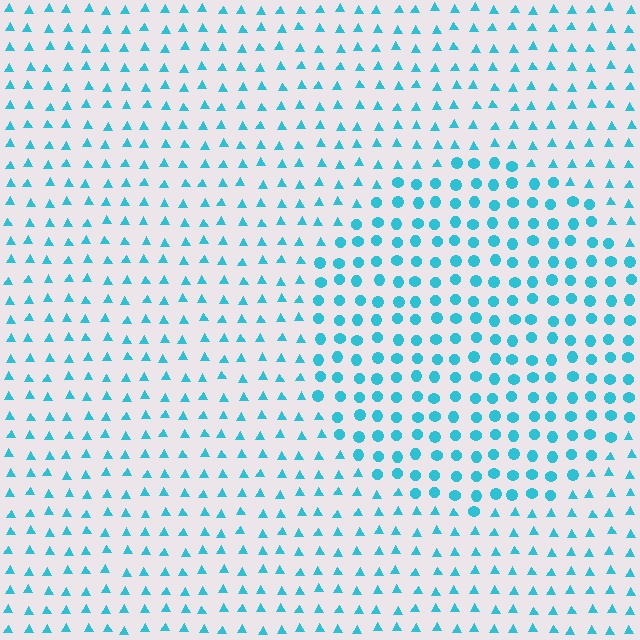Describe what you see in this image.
The image is filled with small cyan elements arranged in a uniform grid. A circle-shaped region contains circles, while the surrounding area contains triangles. The boundary is defined purely by the change in element shape.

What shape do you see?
I see a circle.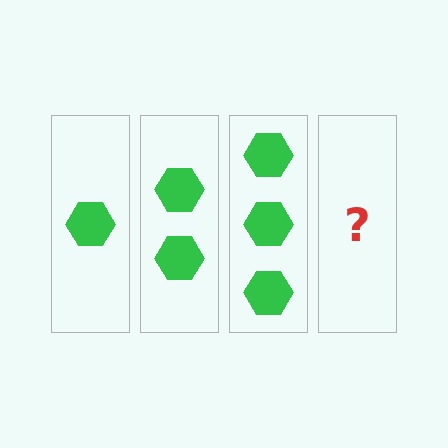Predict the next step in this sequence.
The next step is 4 hexagons.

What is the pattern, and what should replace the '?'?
The pattern is that each step adds one more hexagon. The '?' should be 4 hexagons.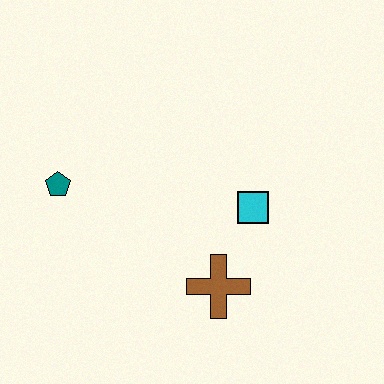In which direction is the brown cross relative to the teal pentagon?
The brown cross is to the right of the teal pentagon.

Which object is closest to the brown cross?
The cyan square is closest to the brown cross.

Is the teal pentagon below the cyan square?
No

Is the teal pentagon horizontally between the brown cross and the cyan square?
No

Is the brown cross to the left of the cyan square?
Yes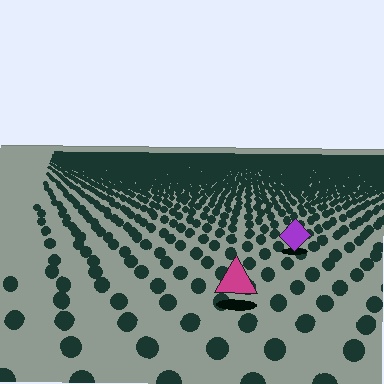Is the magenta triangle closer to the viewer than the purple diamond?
Yes. The magenta triangle is closer — you can tell from the texture gradient: the ground texture is coarser near it.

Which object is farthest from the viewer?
The purple diamond is farthest from the viewer. It appears smaller and the ground texture around it is denser.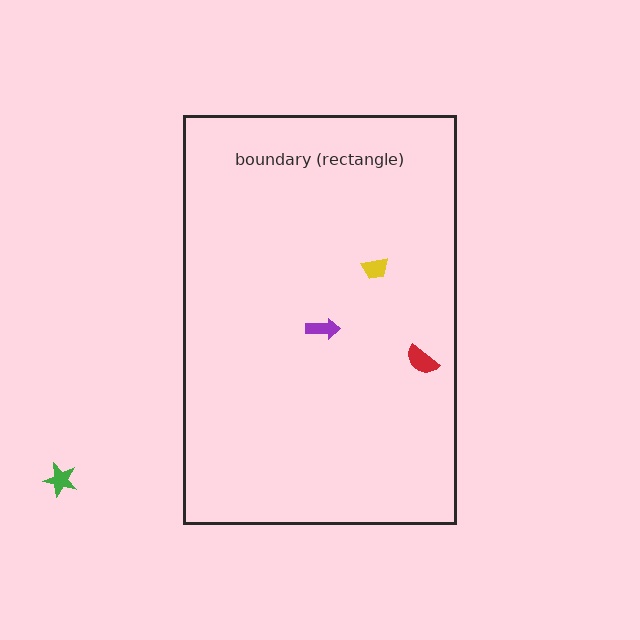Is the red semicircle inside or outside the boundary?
Inside.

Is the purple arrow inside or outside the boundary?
Inside.